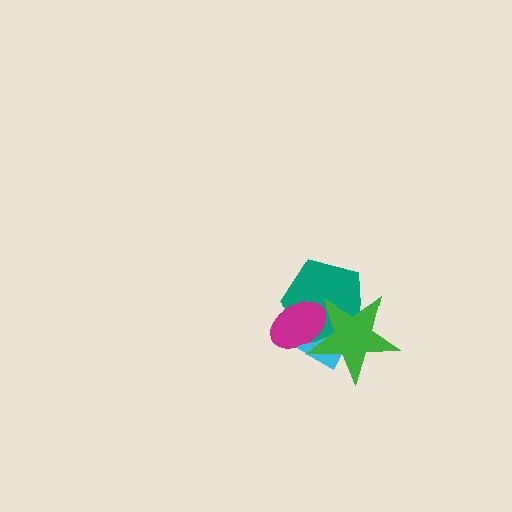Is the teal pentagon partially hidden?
Yes, it is partially covered by another shape.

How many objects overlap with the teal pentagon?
3 objects overlap with the teal pentagon.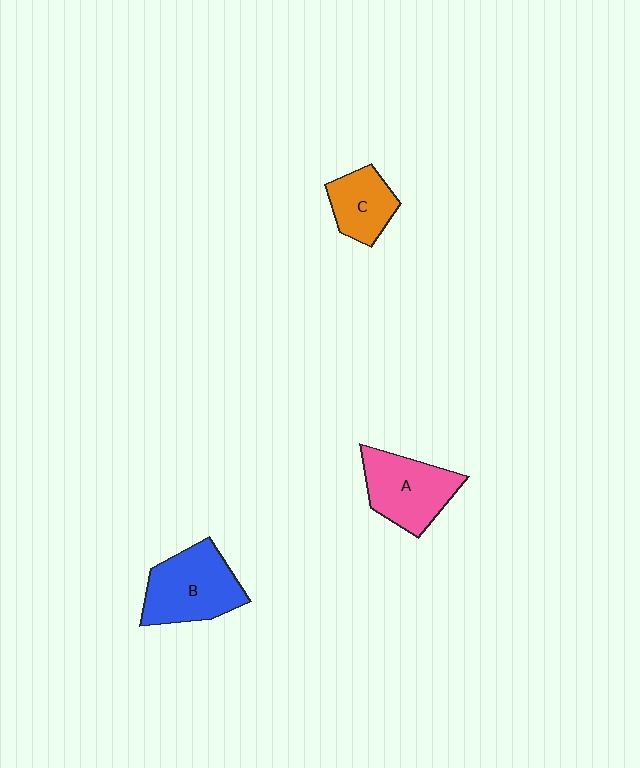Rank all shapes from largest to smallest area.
From largest to smallest: B (blue), A (pink), C (orange).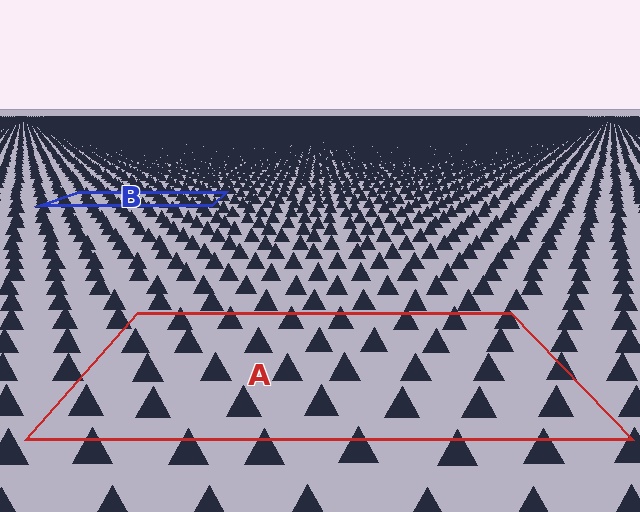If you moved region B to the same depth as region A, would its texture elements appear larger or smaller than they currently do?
They would appear larger. At a closer depth, the same texture elements are projected at a bigger on-screen size.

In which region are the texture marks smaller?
The texture marks are smaller in region B, because it is farther away.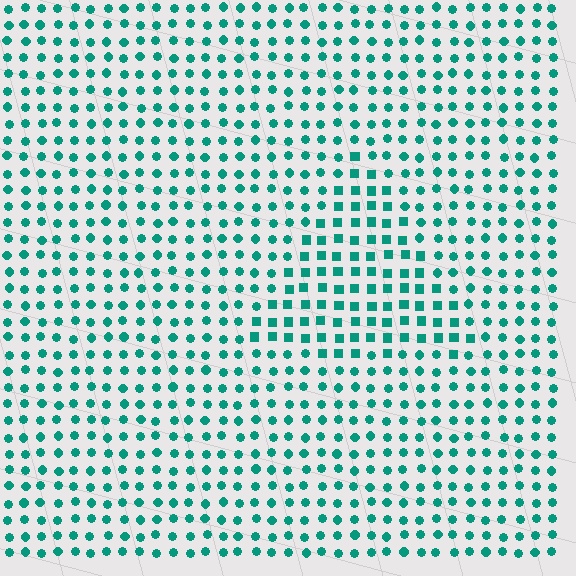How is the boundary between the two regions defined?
The boundary is defined by a change in element shape: squares inside vs. circles outside. All elements share the same color and spacing.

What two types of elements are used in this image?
The image uses squares inside the triangle region and circles outside it.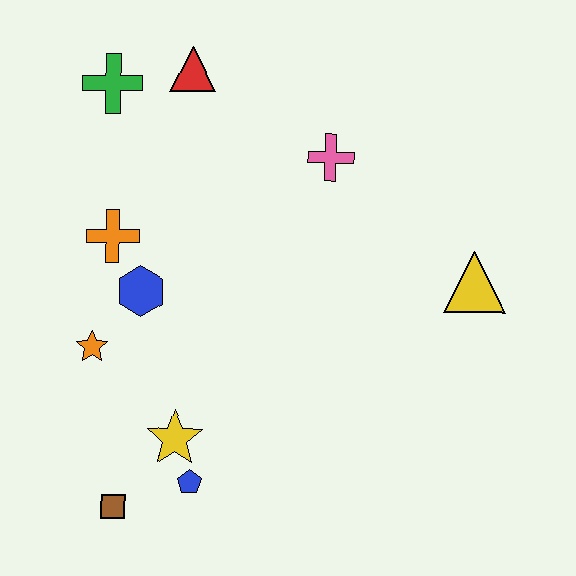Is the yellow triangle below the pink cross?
Yes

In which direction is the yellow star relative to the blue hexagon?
The yellow star is below the blue hexagon.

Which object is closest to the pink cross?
The red triangle is closest to the pink cross.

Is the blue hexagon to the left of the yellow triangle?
Yes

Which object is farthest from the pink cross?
The brown square is farthest from the pink cross.